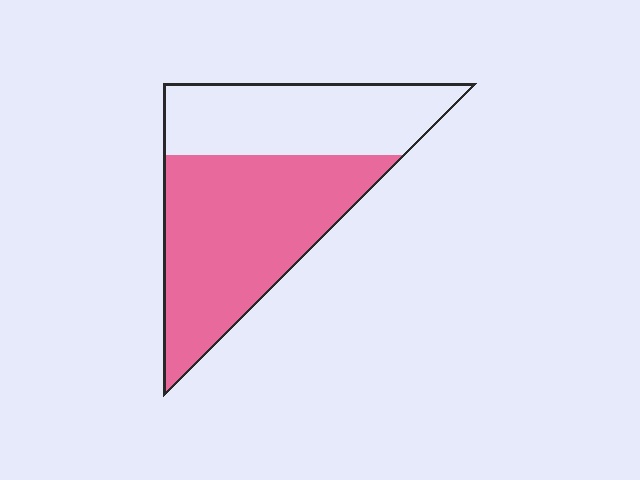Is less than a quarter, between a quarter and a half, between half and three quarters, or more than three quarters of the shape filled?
Between half and three quarters.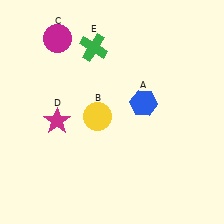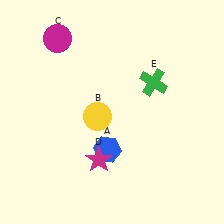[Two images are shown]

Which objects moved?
The objects that moved are: the blue hexagon (A), the magenta star (D), the green cross (E).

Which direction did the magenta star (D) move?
The magenta star (D) moved right.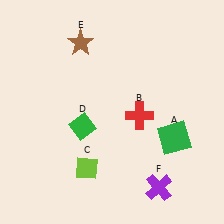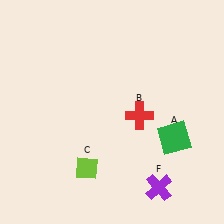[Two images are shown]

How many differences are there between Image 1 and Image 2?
There are 2 differences between the two images.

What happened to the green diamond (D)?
The green diamond (D) was removed in Image 2. It was in the bottom-left area of Image 1.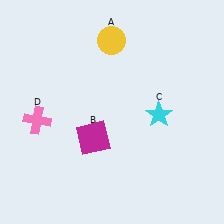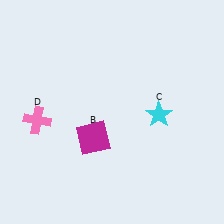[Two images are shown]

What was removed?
The yellow circle (A) was removed in Image 2.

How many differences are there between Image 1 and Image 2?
There is 1 difference between the two images.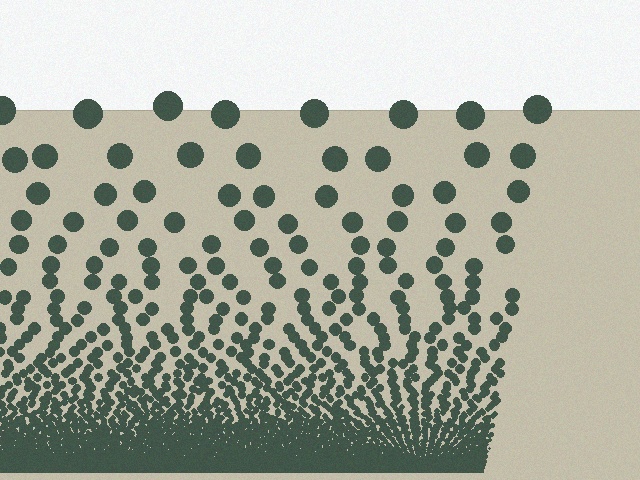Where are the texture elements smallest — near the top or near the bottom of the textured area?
Near the bottom.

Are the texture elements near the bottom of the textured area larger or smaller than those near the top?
Smaller. The gradient is inverted — elements near the bottom are smaller and denser.